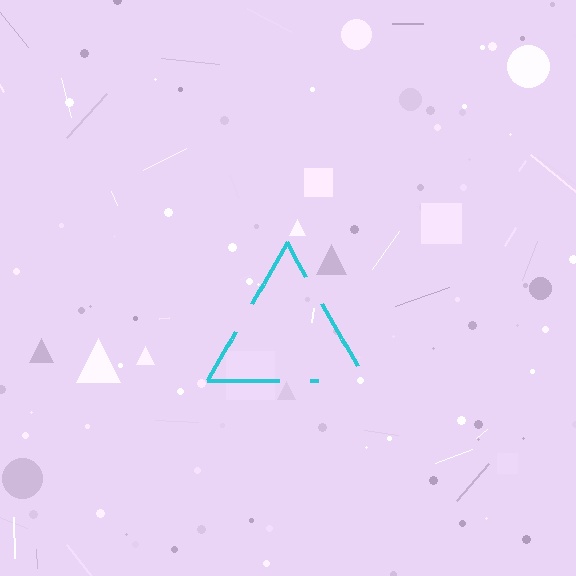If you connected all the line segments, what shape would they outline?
They would outline a triangle.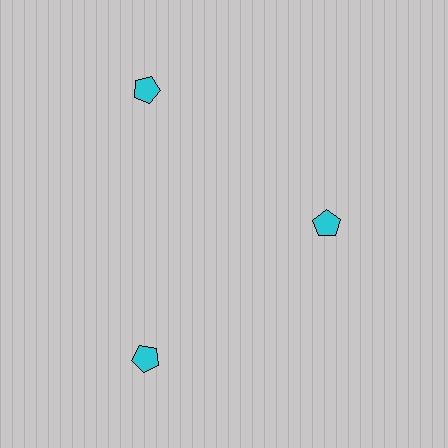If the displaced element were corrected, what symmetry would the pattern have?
It would have 3-fold rotational symmetry — the pattern would map onto itself every 120 degrees.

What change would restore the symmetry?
The symmetry would be restored by moving it outward, back onto the ring so that all 3 pentagons sit at equal angles and equal distance from the center.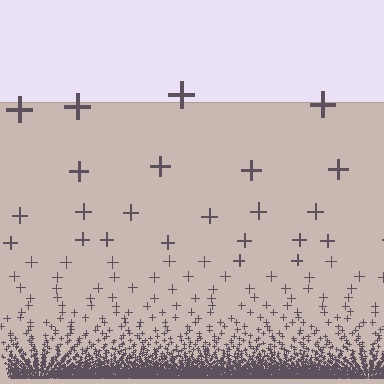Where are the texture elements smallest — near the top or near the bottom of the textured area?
Near the bottom.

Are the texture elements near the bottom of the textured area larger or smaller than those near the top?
Smaller. The gradient is inverted — elements near the bottom are smaller and denser.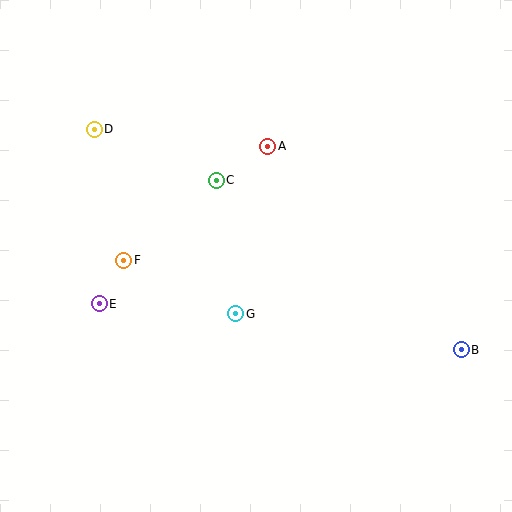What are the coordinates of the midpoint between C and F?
The midpoint between C and F is at (170, 220).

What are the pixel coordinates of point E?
Point E is at (99, 304).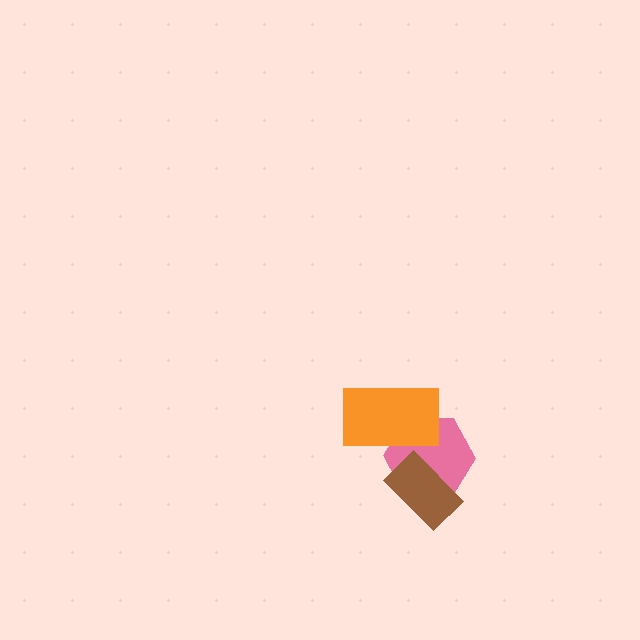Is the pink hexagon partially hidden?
Yes, it is partially covered by another shape.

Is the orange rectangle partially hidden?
No, no other shape covers it.